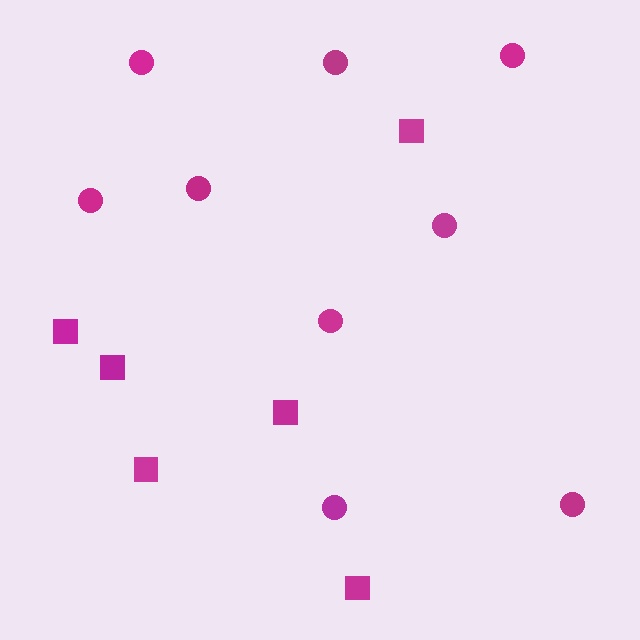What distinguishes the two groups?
There are 2 groups: one group of squares (6) and one group of circles (9).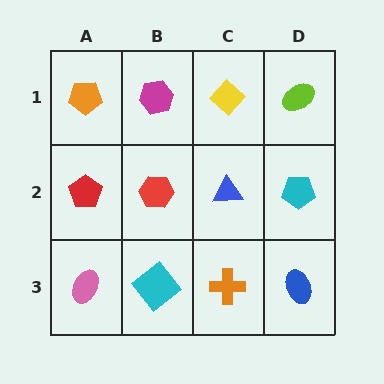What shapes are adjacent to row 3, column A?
A red pentagon (row 2, column A), a cyan diamond (row 3, column B).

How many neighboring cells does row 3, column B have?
3.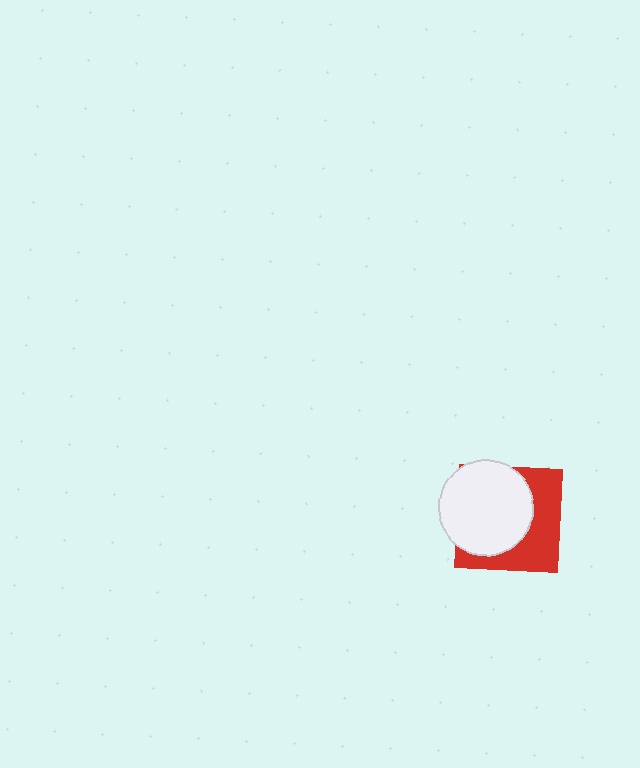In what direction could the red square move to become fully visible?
The red square could move toward the lower-right. That would shift it out from behind the white circle entirely.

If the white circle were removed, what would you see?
You would see the complete red square.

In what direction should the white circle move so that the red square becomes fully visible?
The white circle should move toward the upper-left. That is the shortest direction to clear the overlap and leave the red square fully visible.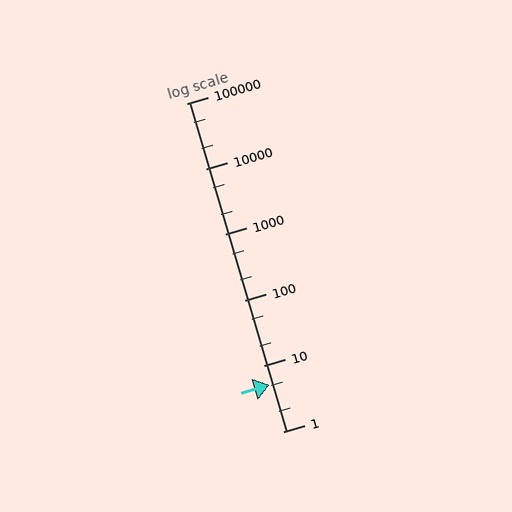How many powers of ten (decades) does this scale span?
The scale spans 5 decades, from 1 to 100000.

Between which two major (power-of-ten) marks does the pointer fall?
The pointer is between 1 and 10.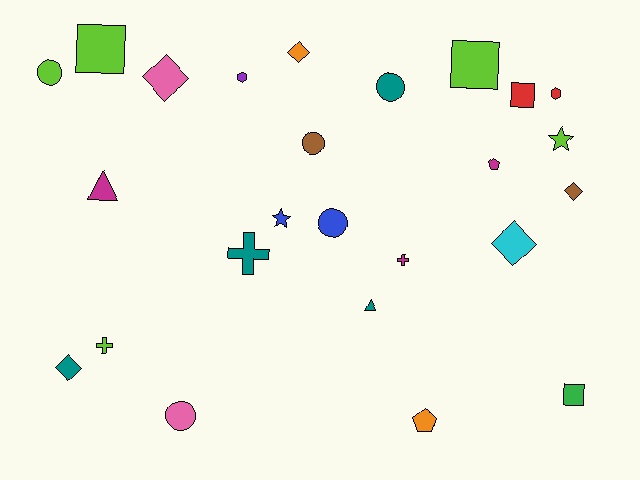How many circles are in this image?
There are 5 circles.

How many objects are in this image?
There are 25 objects.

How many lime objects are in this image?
There are 5 lime objects.